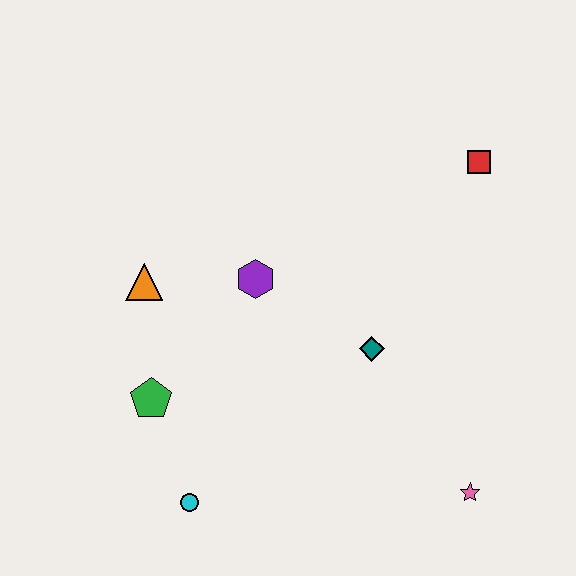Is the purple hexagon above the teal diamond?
Yes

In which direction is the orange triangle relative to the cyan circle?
The orange triangle is above the cyan circle.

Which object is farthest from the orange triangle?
The pink star is farthest from the orange triangle.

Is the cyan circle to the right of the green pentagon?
Yes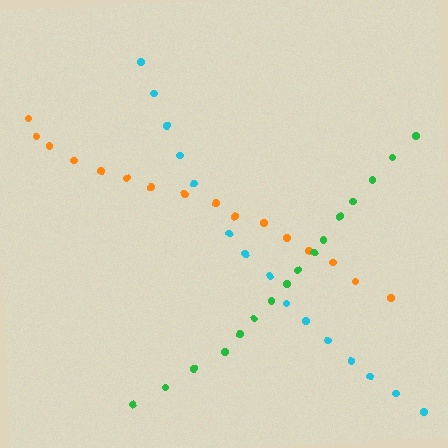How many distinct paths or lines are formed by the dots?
There are 3 distinct paths.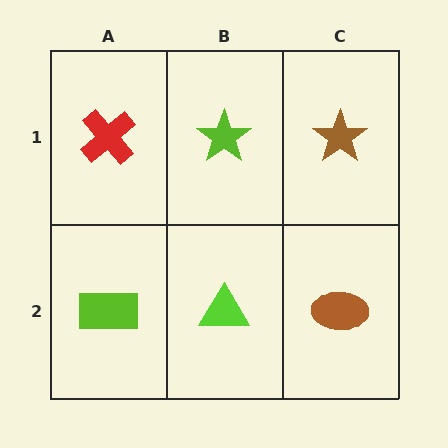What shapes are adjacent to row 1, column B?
A lime triangle (row 2, column B), a red cross (row 1, column A), a brown star (row 1, column C).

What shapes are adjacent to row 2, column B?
A lime star (row 1, column B), a lime rectangle (row 2, column A), a brown ellipse (row 2, column C).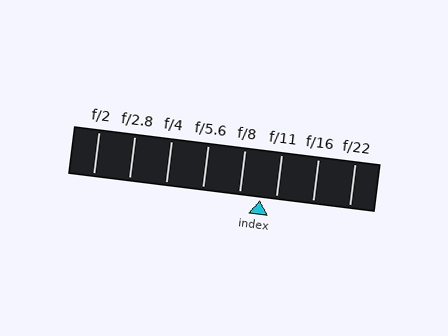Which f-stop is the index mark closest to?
The index mark is closest to f/11.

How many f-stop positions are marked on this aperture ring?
There are 8 f-stop positions marked.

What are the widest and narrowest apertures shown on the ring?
The widest aperture shown is f/2 and the narrowest is f/22.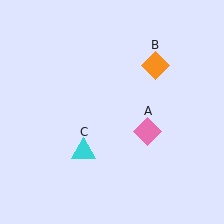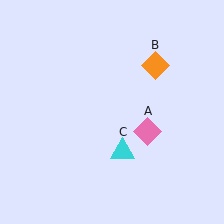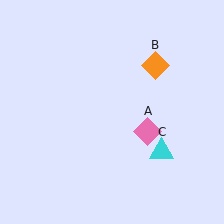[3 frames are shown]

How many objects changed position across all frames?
1 object changed position: cyan triangle (object C).